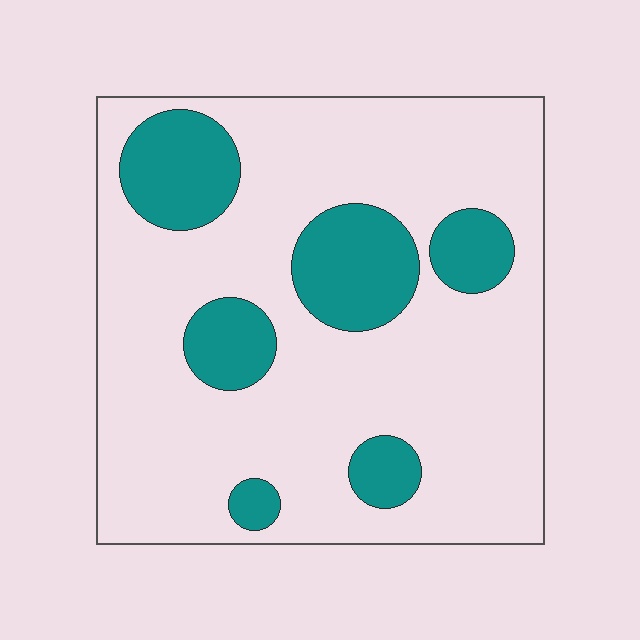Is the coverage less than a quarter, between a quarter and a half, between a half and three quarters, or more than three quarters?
Less than a quarter.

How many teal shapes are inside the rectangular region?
6.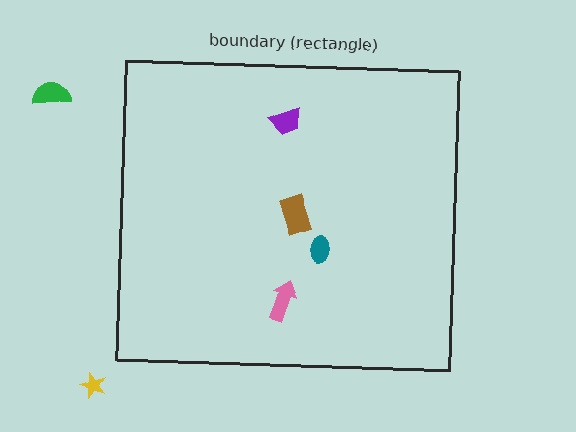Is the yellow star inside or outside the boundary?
Outside.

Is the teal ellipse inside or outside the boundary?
Inside.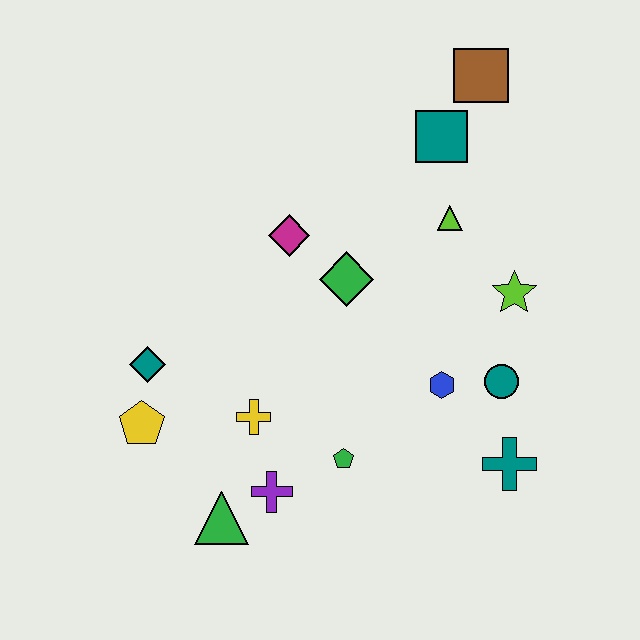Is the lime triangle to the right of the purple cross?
Yes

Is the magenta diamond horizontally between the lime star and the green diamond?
No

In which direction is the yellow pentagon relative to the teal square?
The yellow pentagon is to the left of the teal square.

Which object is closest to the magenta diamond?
The green diamond is closest to the magenta diamond.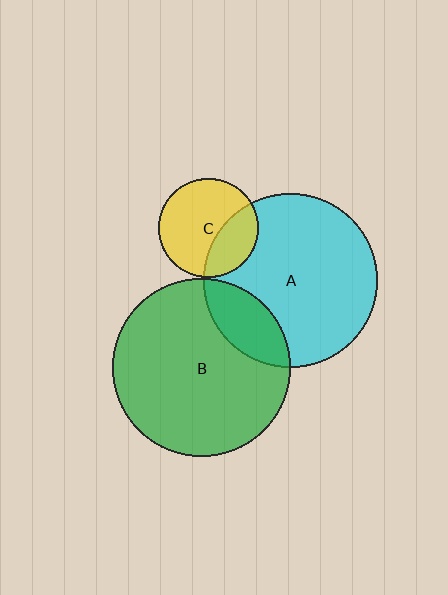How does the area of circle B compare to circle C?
Approximately 3.2 times.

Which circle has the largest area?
Circle B (green).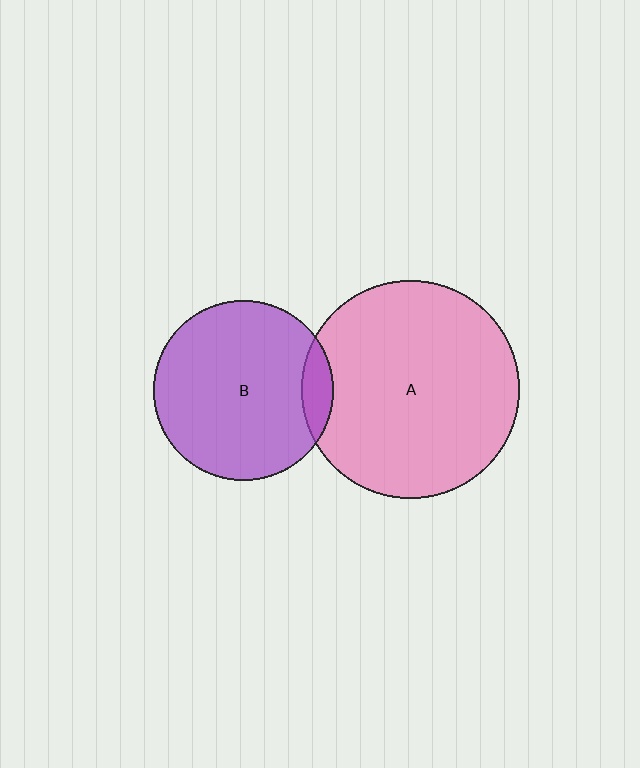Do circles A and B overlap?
Yes.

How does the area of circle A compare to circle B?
Approximately 1.5 times.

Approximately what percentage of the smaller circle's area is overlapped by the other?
Approximately 10%.